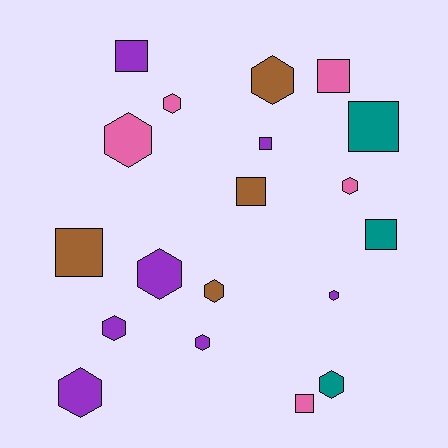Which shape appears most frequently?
Hexagon, with 11 objects.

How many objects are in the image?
There are 19 objects.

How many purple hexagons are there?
There are 5 purple hexagons.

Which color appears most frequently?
Purple, with 7 objects.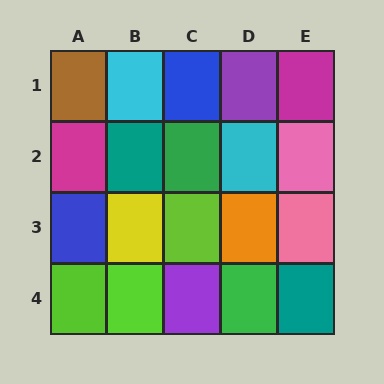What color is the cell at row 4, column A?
Lime.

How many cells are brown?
1 cell is brown.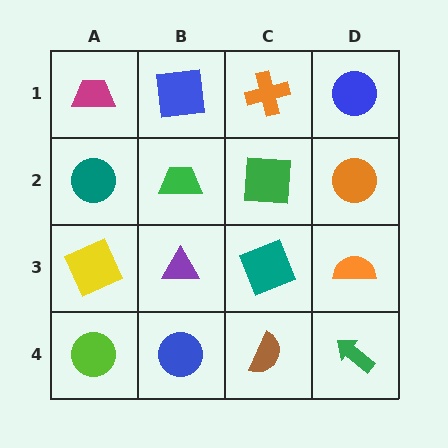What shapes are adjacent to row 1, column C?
A green square (row 2, column C), a blue square (row 1, column B), a blue circle (row 1, column D).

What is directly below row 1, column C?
A green square.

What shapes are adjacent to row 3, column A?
A teal circle (row 2, column A), a lime circle (row 4, column A), a purple triangle (row 3, column B).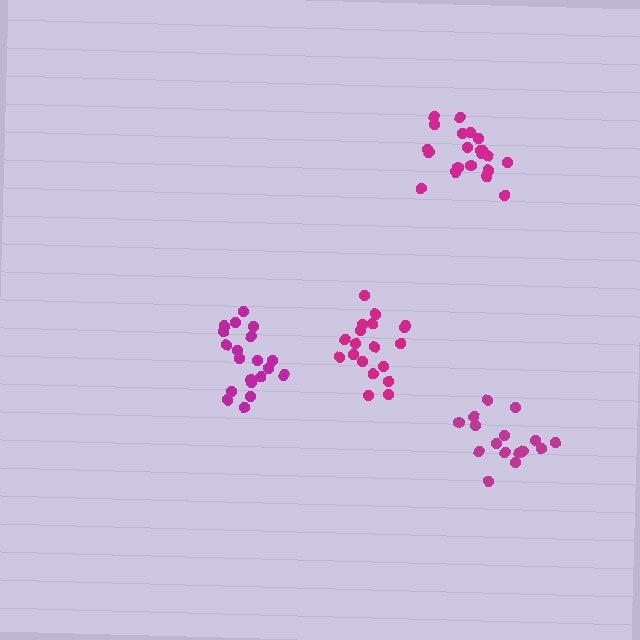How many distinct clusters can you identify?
There are 4 distinct clusters.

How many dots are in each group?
Group 1: 19 dots, Group 2: 16 dots, Group 3: 20 dots, Group 4: 21 dots (76 total).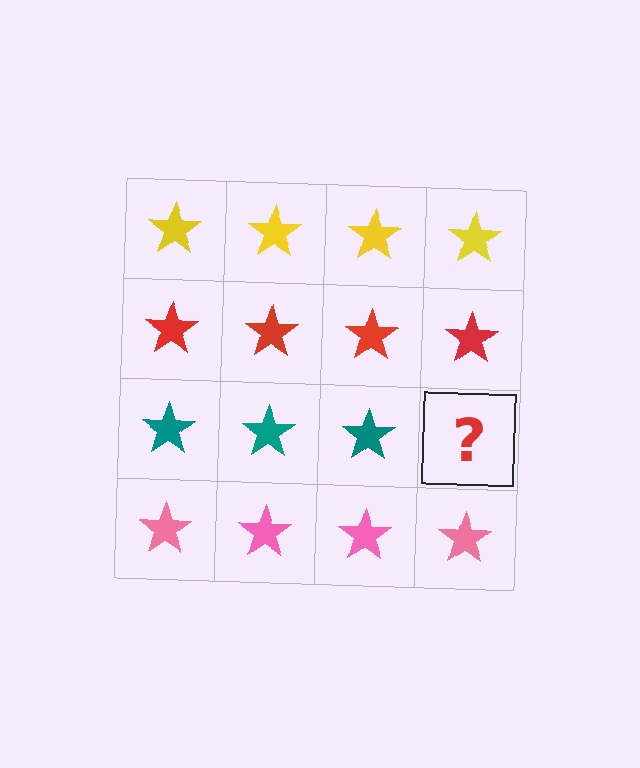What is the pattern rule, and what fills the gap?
The rule is that each row has a consistent color. The gap should be filled with a teal star.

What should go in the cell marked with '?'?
The missing cell should contain a teal star.